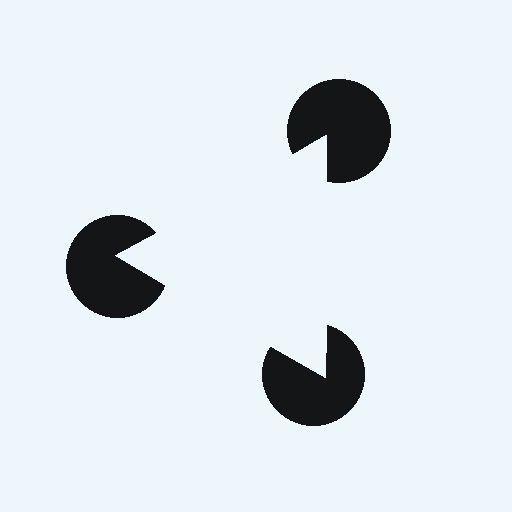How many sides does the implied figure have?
3 sides.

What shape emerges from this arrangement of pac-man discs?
An illusory triangle — its edges are inferred from the aligned wedge cuts in the pac-man discs, not physically drawn.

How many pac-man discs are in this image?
There are 3 — one at each vertex of the illusory triangle.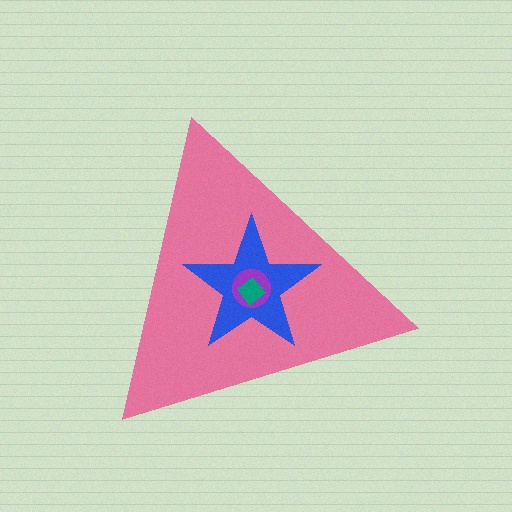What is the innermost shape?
The teal diamond.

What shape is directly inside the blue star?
The purple circle.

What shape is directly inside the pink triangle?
The blue star.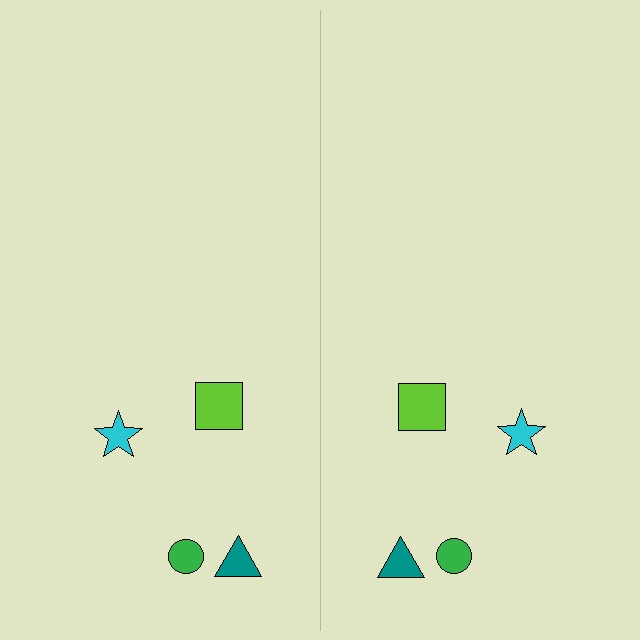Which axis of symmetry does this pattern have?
The pattern has a vertical axis of symmetry running through the center of the image.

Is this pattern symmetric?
Yes, this pattern has bilateral (reflection) symmetry.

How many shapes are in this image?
There are 8 shapes in this image.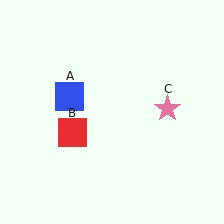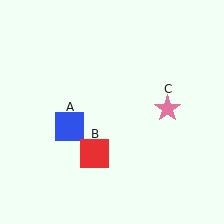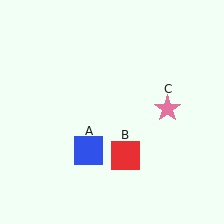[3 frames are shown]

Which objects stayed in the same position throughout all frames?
Pink star (object C) remained stationary.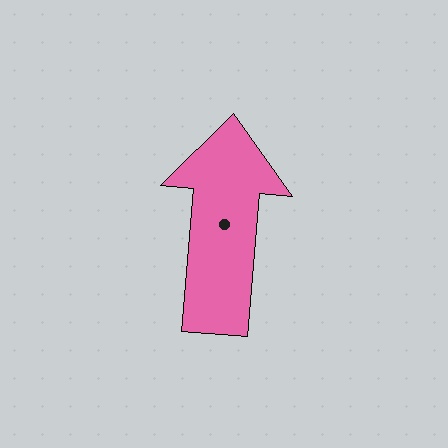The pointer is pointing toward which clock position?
Roughly 12 o'clock.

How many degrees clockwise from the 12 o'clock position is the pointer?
Approximately 5 degrees.